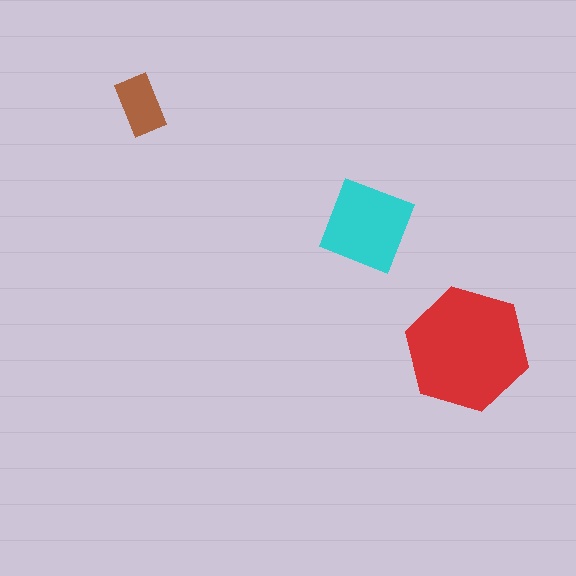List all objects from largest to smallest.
The red hexagon, the cyan square, the brown rectangle.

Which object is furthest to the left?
The brown rectangle is leftmost.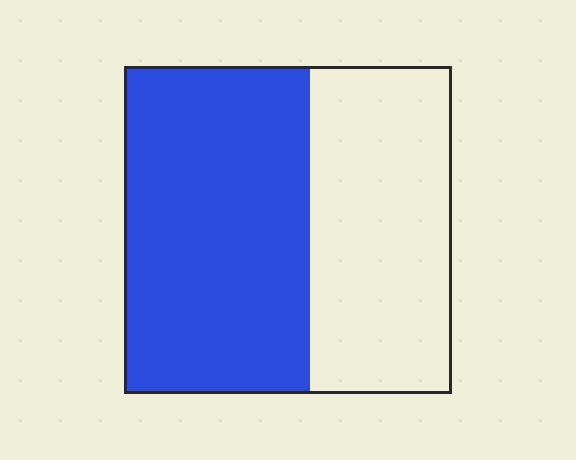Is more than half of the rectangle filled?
Yes.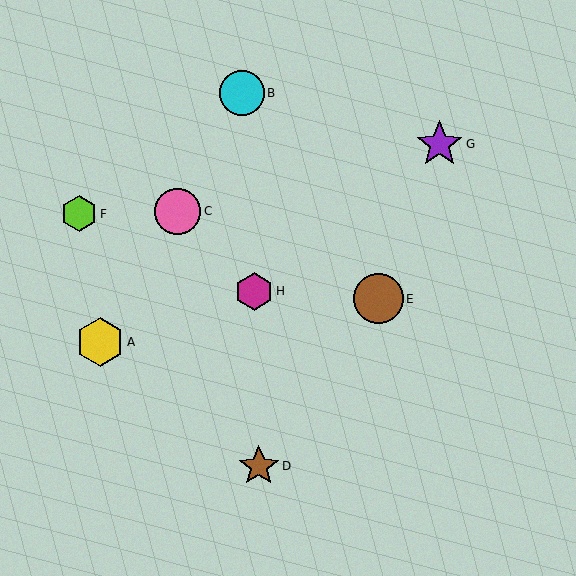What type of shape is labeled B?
Shape B is a cyan circle.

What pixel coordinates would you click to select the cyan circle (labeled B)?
Click at (242, 93) to select the cyan circle B.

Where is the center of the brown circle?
The center of the brown circle is at (378, 299).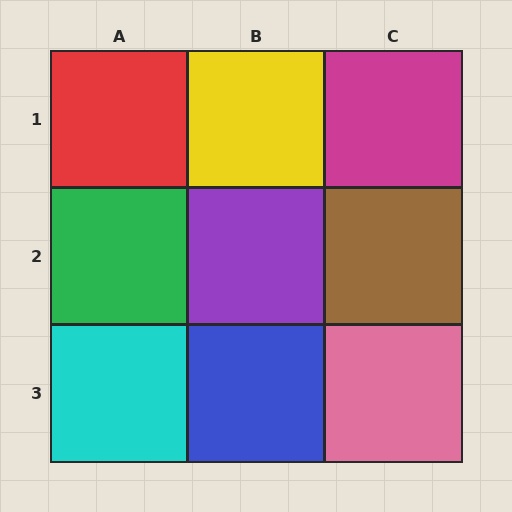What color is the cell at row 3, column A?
Cyan.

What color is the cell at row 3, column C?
Pink.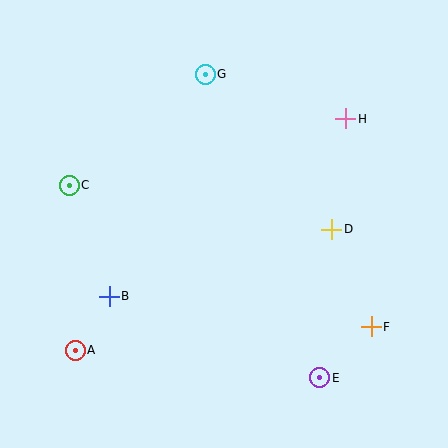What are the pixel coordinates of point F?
Point F is at (371, 327).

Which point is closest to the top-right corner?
Point H is closest to the top-right corner.